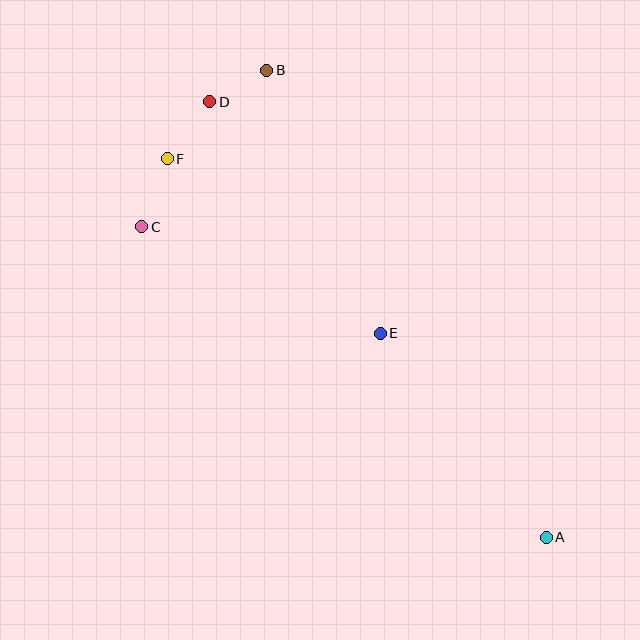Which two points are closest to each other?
Points B and D are closest to each other.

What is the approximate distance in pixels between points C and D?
The distance between C and D is approximately 142 pixels.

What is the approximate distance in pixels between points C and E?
The distance between C and E is approximately 261 pixels.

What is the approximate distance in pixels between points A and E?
The distance between A and E is approximately 263 pixels.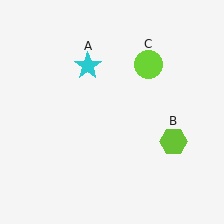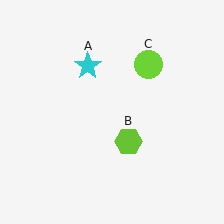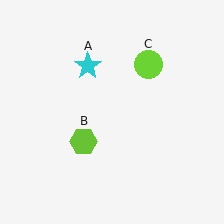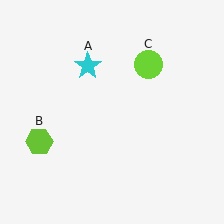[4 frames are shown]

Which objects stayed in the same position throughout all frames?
Cyan star (object A) and lime circle (object C) remained stationary.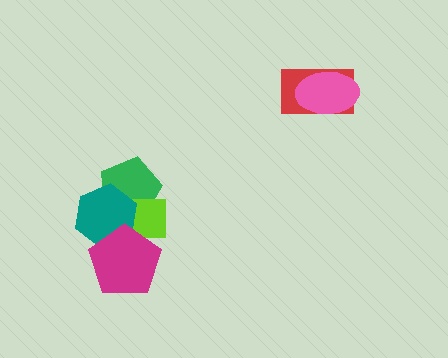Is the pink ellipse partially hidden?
No, no other shape covers it.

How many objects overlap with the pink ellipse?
1 object overlaps with the pink ellipse.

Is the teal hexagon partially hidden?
Yes, it is partially covered by another shape.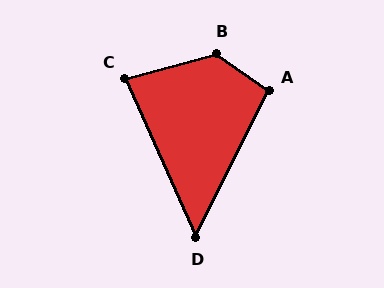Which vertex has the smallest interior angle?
D, at approximately 50 degrees.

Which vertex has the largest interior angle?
B, at approximately 130 degrees.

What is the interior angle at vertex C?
Approximately 81 degrees (acute).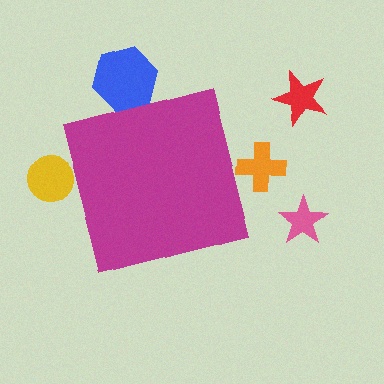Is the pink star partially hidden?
No, the pink star is fully visible.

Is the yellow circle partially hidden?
Yes, the yellow circle is partially hidden behind the magenta square.